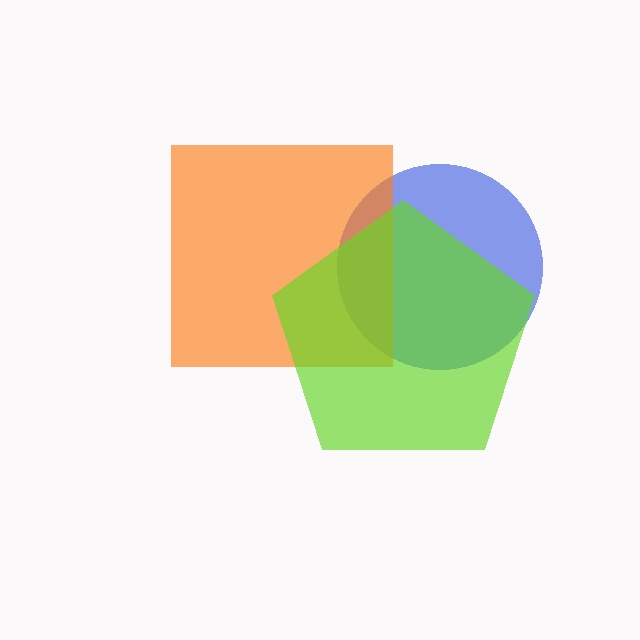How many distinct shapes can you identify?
There are 3 distinct shapes: a blue circle, an orange square, a lime pentagon.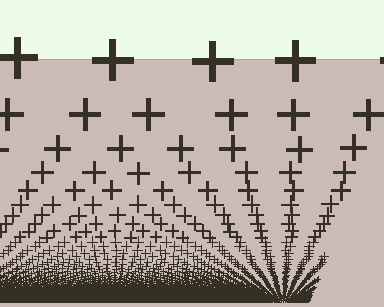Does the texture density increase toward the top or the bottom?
Density increases toward the bottom.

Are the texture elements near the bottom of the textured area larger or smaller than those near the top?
Smaller. The gradient is inverted — elements near the bottom are smaller and denser.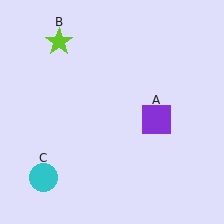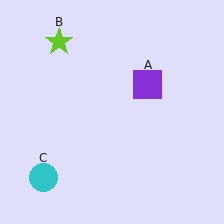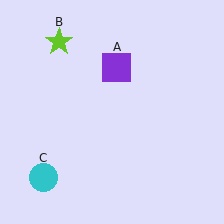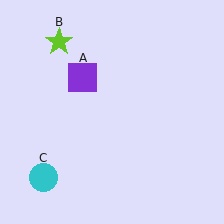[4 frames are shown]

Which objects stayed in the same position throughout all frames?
Lime star (object B) and cyan circle (object C) remained stationary.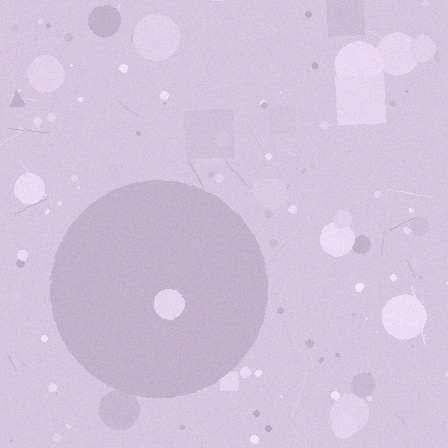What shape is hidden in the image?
A circle is hidden in the image.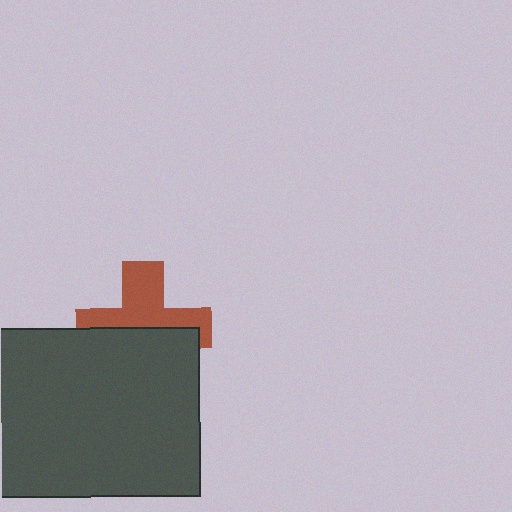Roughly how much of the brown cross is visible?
About half of it is visible (roughly 50%).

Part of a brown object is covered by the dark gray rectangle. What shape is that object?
It is a cross.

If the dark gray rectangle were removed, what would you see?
You would see the complete brown cross.